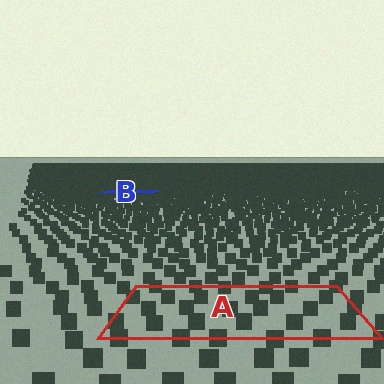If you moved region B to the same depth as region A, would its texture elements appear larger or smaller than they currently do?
They would appear larger. At a closer depth, the same texture elements are projected at a bigger on-screen size.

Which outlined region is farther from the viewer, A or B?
Region B is farther from the viewer — the texture elements inside it appear smaller and more densely packed.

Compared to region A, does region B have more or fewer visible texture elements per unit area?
Region B has more texture elements per unit area — they are packed more densely because it is farther away.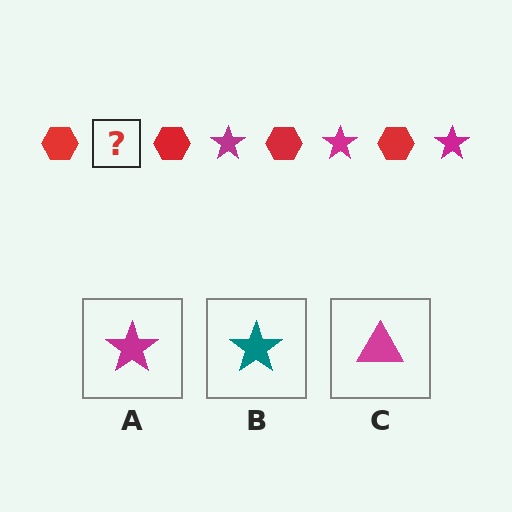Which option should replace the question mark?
Option A.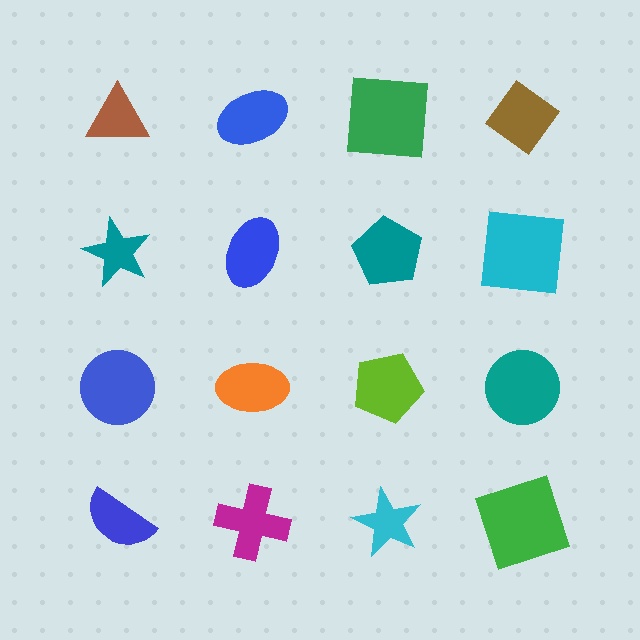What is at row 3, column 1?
A blue circle.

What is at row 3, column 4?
A teal circle.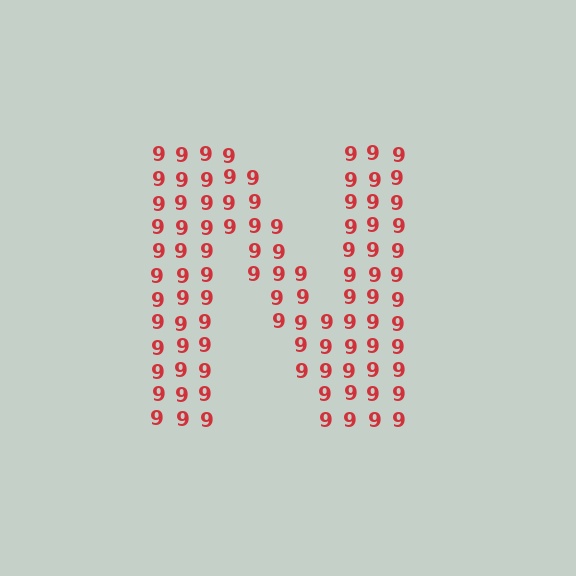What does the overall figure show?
The overall figure shows the letter N.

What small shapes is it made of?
It is made of small digit 9's.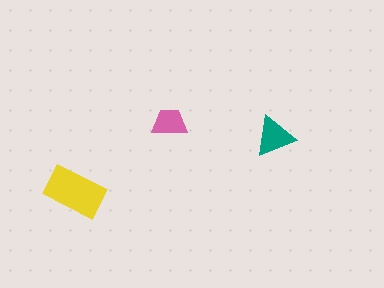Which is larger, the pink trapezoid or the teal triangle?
The teal triangle.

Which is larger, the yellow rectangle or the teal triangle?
The yellow rectangle.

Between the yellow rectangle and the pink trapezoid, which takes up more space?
The yellow rectangle.